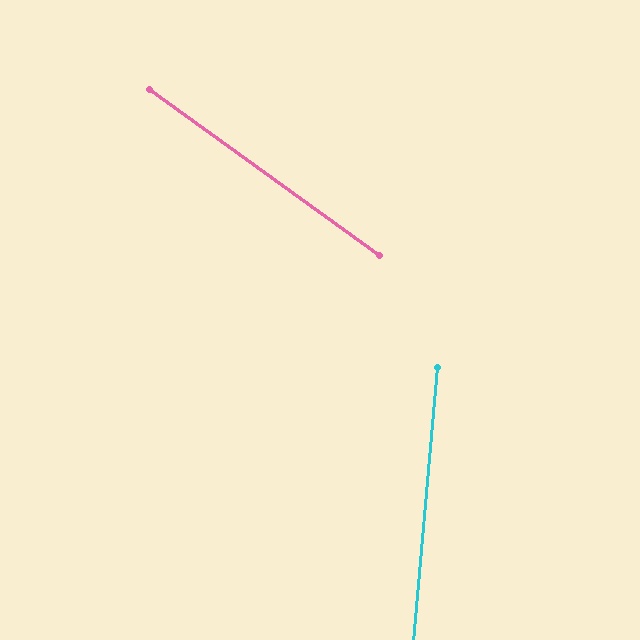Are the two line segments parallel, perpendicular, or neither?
Neither parallel nor perpendicular — they differ by about 59°.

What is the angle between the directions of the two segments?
Approximately 59 degrees.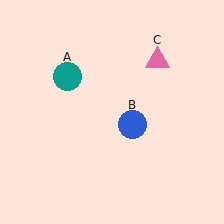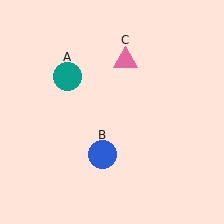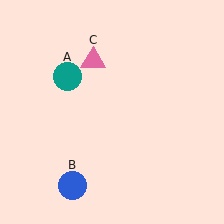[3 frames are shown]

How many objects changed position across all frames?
2 objects changed position: blue circle (object B), pink triangle (object C).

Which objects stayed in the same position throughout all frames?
Teal circle (object A) remained stationary.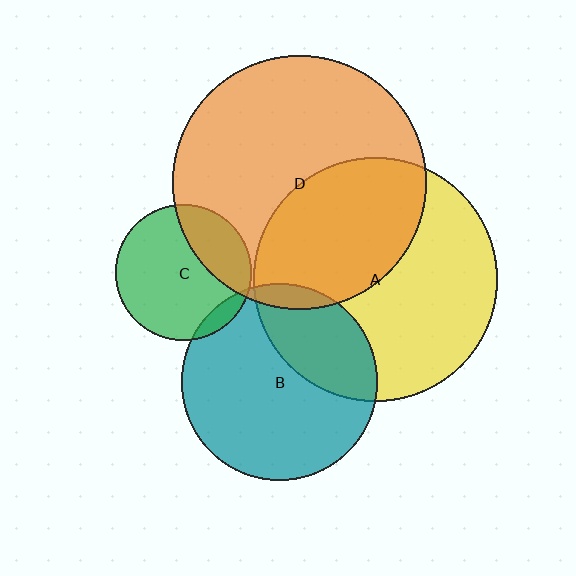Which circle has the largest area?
Circle D (orange).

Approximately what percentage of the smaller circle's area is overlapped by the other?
Approximately 25%.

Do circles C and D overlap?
Yes.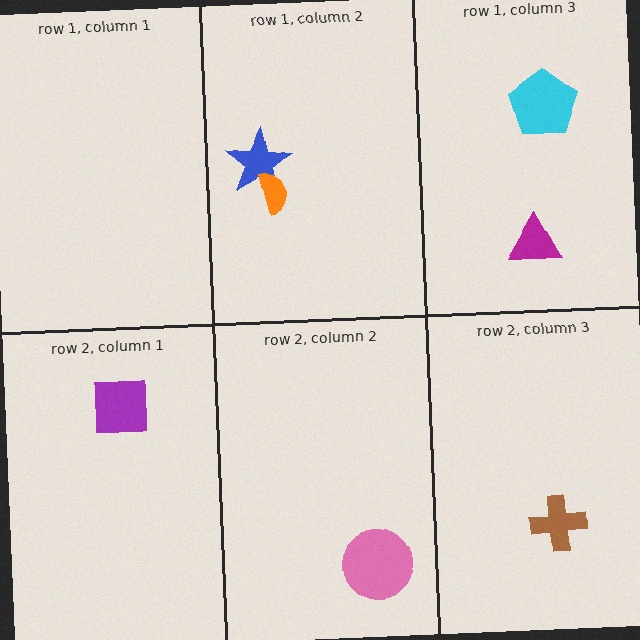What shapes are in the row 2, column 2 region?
The pink circle.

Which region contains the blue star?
The row 1, column 2 region.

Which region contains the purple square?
The row 2, column 1 region.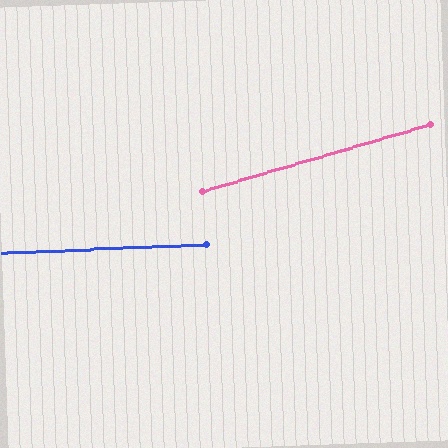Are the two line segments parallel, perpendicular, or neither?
Neither parallel nor perpendicular — they differ by about 14°.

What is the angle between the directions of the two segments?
Approximately 14 degrees.